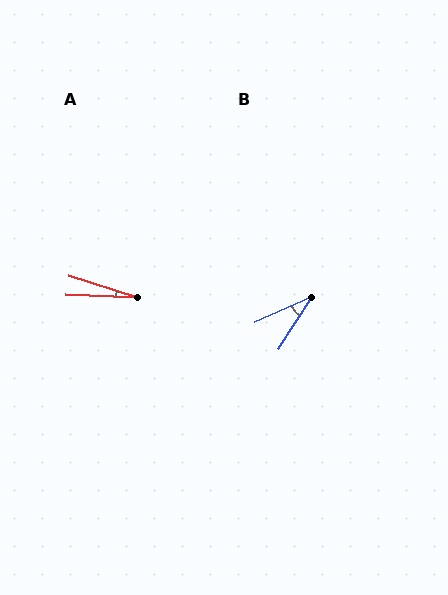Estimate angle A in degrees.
Approximately 15 degrees.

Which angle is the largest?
B, at approximately 33 degrees.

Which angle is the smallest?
A, at approximately 15 degrees.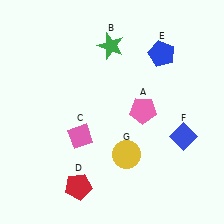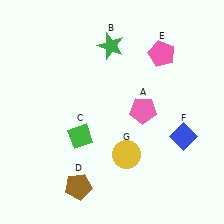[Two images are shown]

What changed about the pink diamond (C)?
In Image 1, C is pink. In Image 2, it changed to green.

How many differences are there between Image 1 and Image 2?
There are 3 differences between the two images.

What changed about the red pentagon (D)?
In Image 1, D is red. In Image 2, it changed to brown.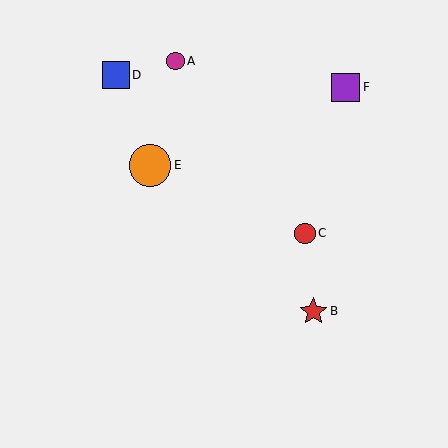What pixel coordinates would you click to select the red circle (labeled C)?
Click at (305, 233) to select the red circle C.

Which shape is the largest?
The orange circle (labeled E) is the largest.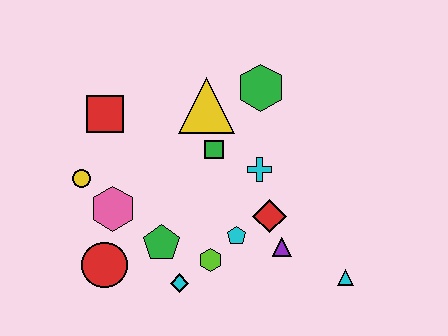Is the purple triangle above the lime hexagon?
Yes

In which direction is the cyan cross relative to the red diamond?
The cyan cross is above the red diamond.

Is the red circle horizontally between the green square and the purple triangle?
No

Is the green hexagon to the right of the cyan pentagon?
Yes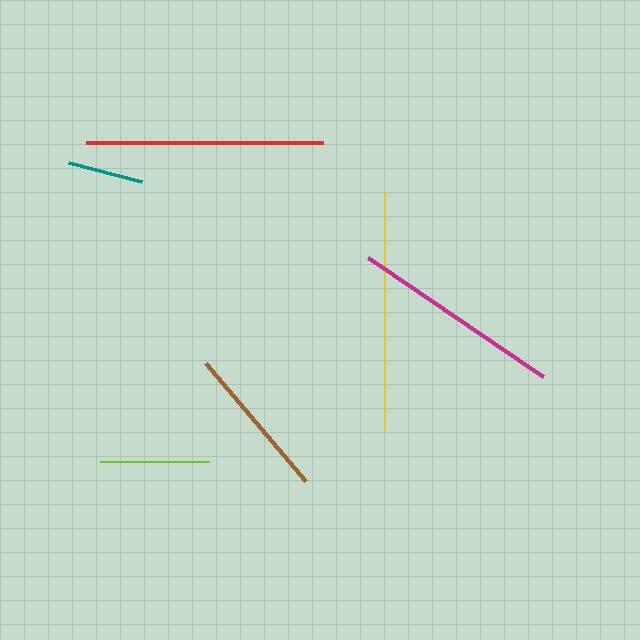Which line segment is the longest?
The yellow line is the longest at approximately 238 pixels.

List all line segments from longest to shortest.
From longest to shortest: yellow, red, magenta, brown, lime, teal.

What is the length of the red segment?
The red segment is approximately 237 pixels long.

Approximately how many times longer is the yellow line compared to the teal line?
The yellow line is approximately 3.1 times the length of the teal line.